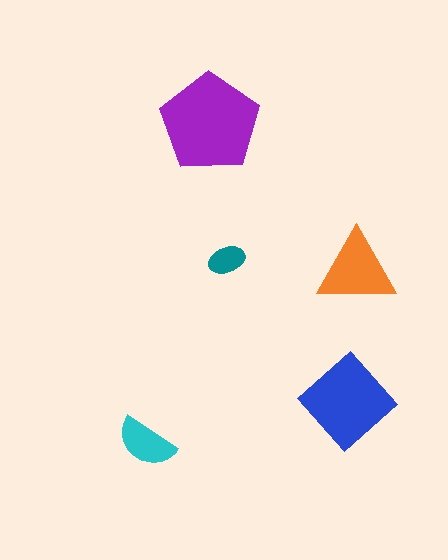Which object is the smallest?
The teal ellipse.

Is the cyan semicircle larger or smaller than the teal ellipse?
Larger.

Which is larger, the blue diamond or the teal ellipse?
The blue diamond.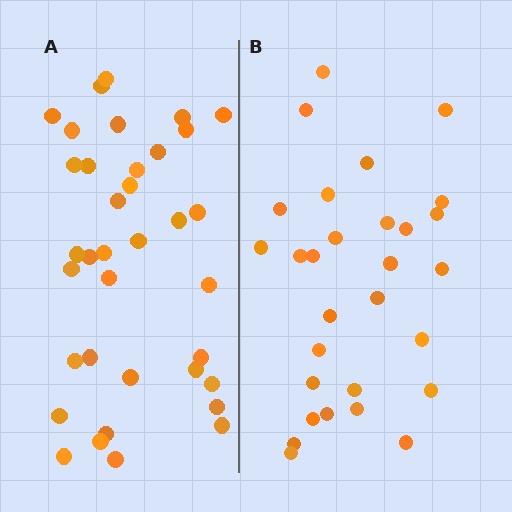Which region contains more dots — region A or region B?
Region A (the left region) has more dots.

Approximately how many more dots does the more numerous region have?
Region A has roughly 8 or so more dots than region B.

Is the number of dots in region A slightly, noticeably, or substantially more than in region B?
Region A has only slightly more — the two regions are fairly close. The ratio is roughly 1.2 to 1.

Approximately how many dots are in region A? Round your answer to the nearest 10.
About 40 dots. (The exact count is 36, which rounds to 40.)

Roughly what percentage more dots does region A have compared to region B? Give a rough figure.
About 25% more.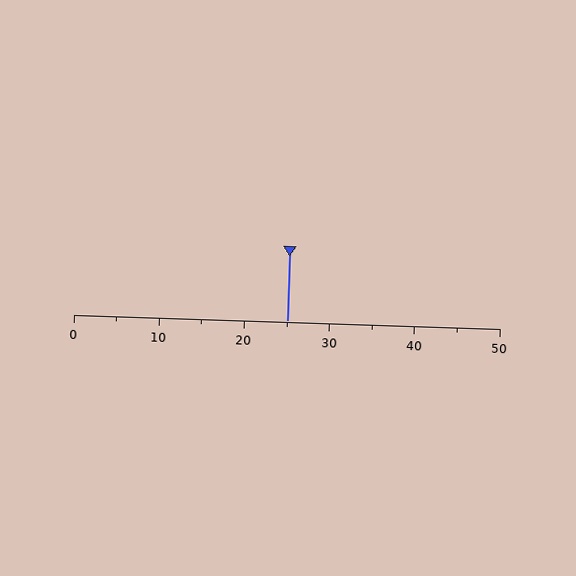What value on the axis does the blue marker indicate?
The marker indicates approximately 25.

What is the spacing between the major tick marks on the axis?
The major ticks are spaced 10 apart.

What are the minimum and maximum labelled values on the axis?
The axis runs from 0 to 50.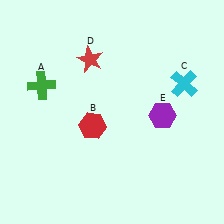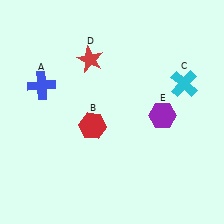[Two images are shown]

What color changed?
The cross (A) changed from green in Image 1 to blue in Image 2.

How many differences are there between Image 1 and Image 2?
There is 1 difference between the two images.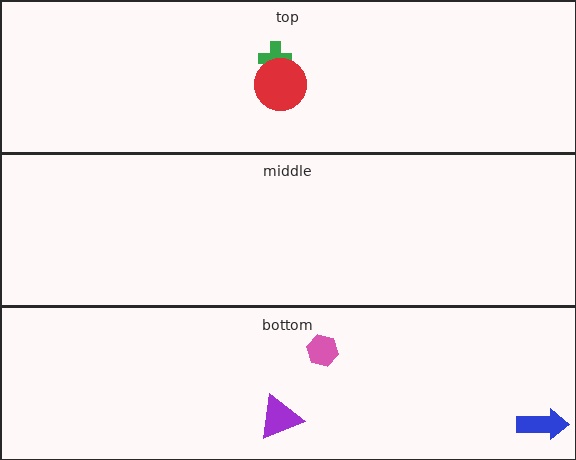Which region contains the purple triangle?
The bottom region.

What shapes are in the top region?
The green cross, the red circle.